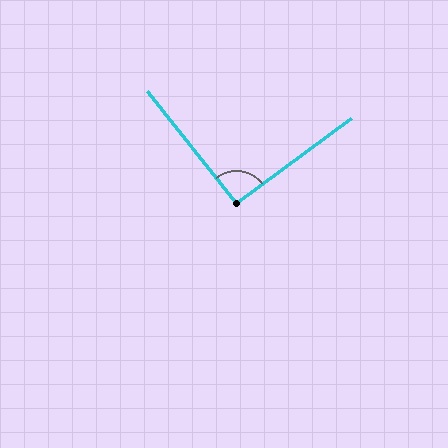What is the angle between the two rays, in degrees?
Approximately 92 degrees.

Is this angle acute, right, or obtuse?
It is approximately a right angle.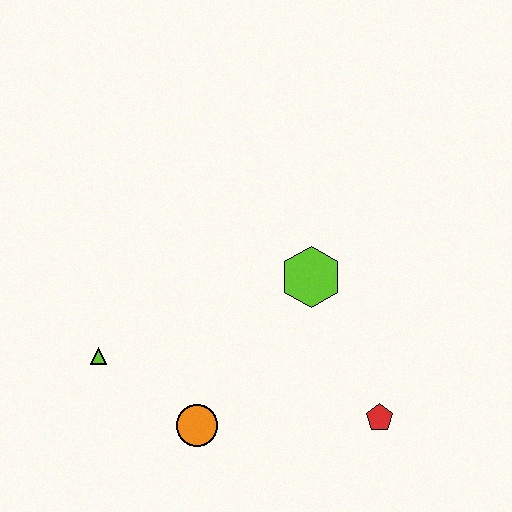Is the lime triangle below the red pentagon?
No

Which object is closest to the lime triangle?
The orange circle is closest to the lime triangle.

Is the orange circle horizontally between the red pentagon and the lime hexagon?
No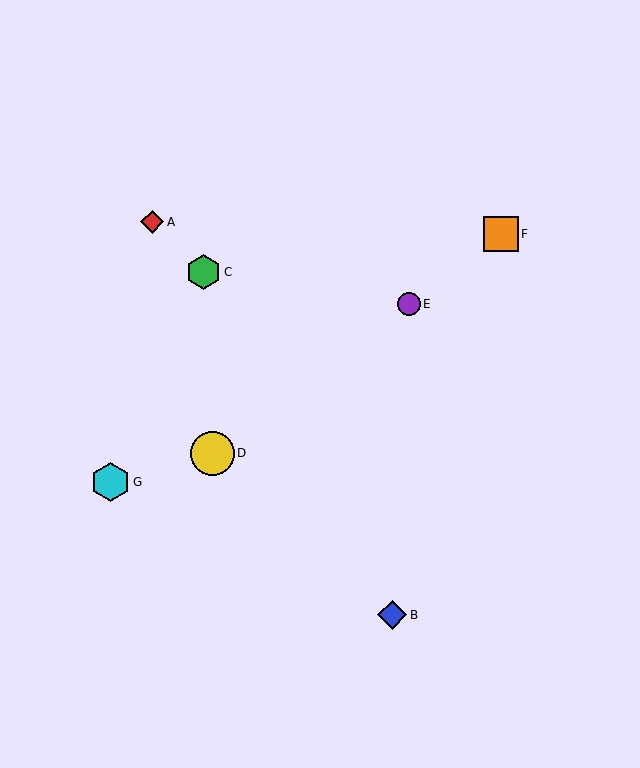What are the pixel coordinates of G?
Object G is at (110, 482).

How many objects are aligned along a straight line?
3 objects (D, E, F) are aligned along a straight line.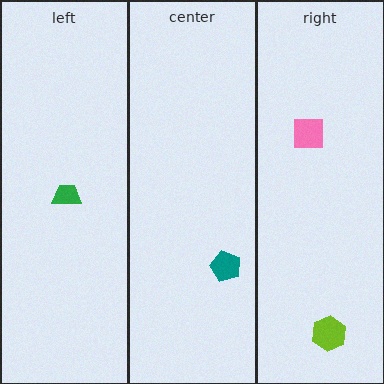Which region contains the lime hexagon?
The right region.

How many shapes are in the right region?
2.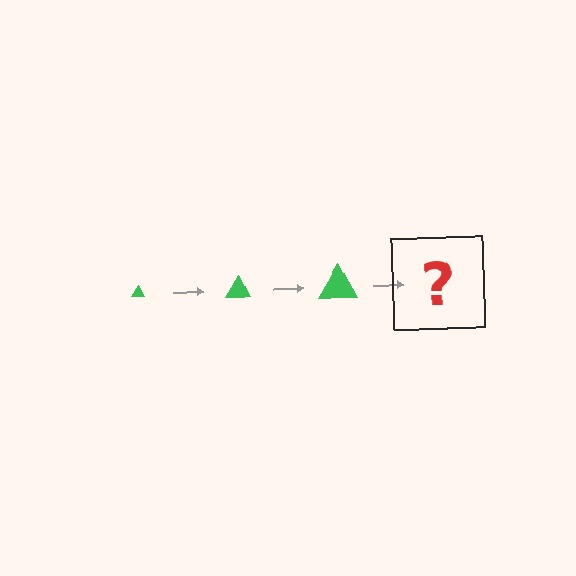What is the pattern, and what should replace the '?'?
The pattern is that the triangle gets progressively larger each step. The '?' should be a green triangle, larger than the previous one.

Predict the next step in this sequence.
The next step is a green triangle, larger than the previous one.